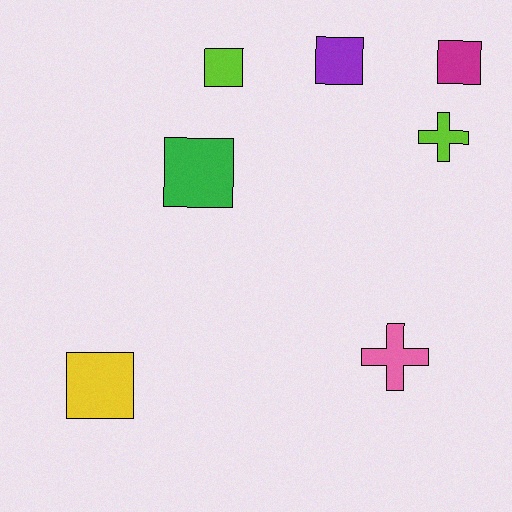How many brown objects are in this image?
There are no brown objects.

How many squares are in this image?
There are 5 squares.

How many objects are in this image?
There are 7 objects.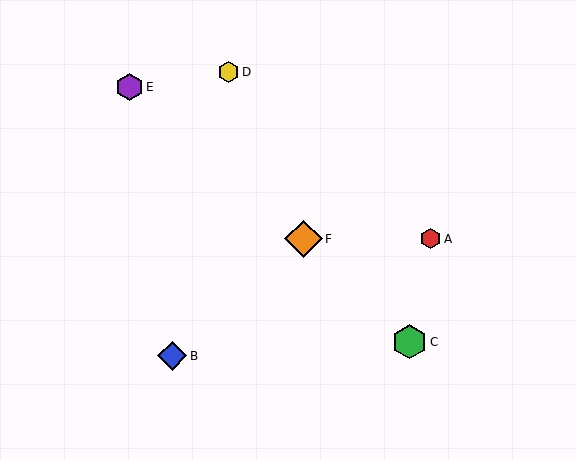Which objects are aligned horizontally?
Objects A, F are aligned horizontally.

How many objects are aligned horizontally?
2 objects (A, F) are aligned horizontally.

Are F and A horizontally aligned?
Yes, both are at y≈239.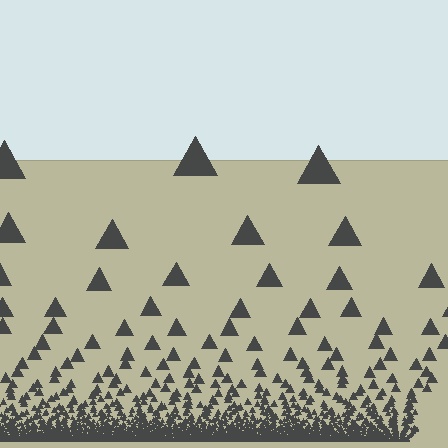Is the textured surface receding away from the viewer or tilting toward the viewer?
The surface appears to tilt toward the viewer. Texture elements get larger and sparser toward the top.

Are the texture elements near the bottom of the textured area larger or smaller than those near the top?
Smaller. The gradient is inverted — elements near the bottom are smaller and denser.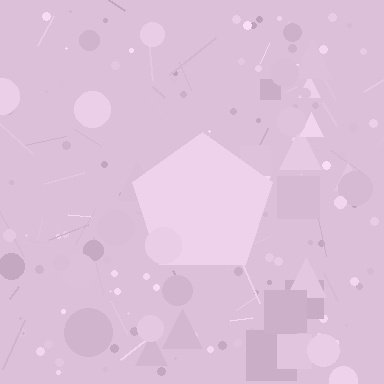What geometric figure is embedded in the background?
A pentagon is embedded in the background.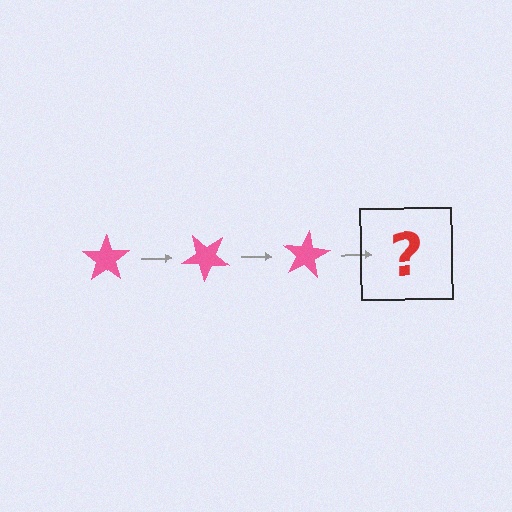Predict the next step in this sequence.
The next step is a pink star rotated 120 degrees.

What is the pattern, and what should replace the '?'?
The pattern is that the star rotates 40 degrees each step. The '?' should be a pink star rotated 120 degrees.